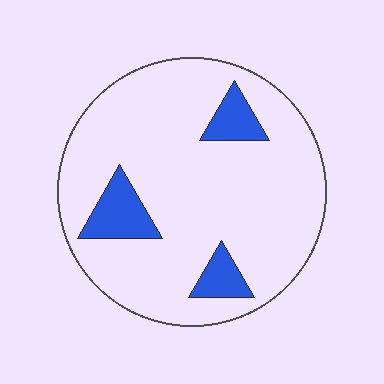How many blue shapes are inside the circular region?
3.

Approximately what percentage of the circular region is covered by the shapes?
Approximately 15%.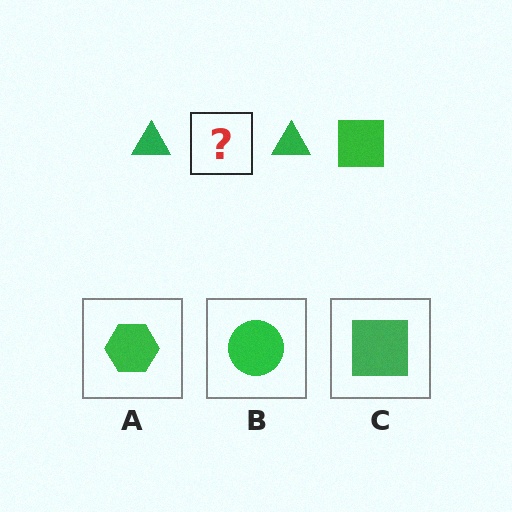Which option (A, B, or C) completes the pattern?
C.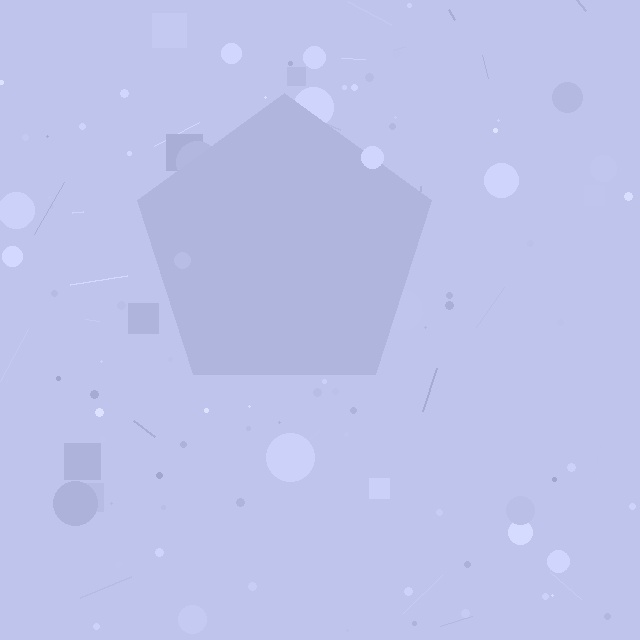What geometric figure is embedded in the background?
A pentagon is embedded in the background.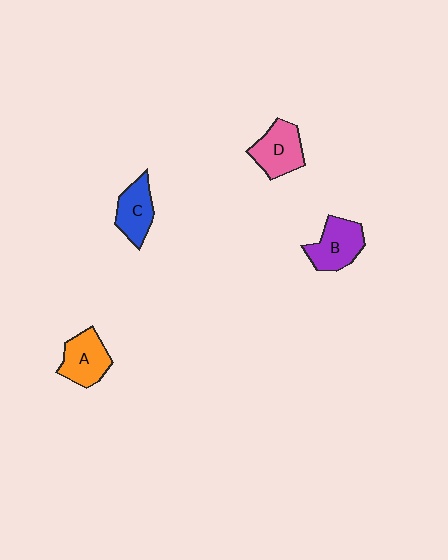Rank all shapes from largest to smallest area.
From largest to smallest: B (purple), D (pink), A (orange), C (blue).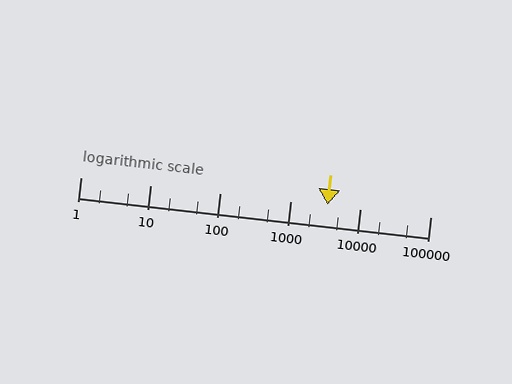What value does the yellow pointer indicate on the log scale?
The pointer indicates approximately 3400.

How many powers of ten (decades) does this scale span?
The scale spans 5 decades, from 1 to 100000.